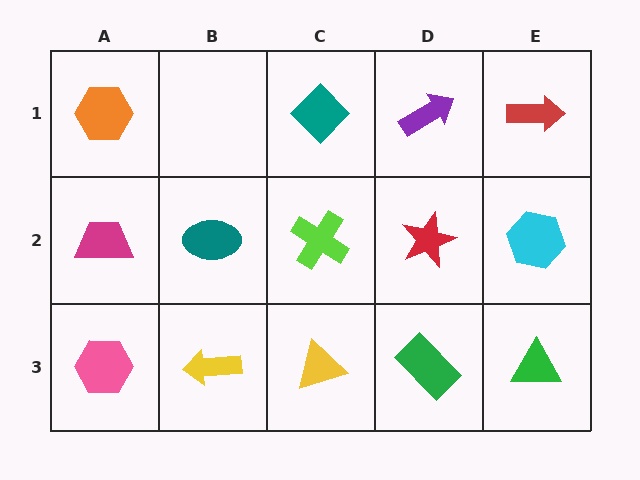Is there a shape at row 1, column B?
No, that cell is empty.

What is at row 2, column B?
A teal ellipse.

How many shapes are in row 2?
5 shapes.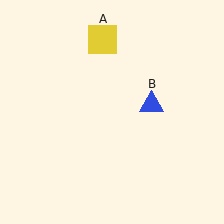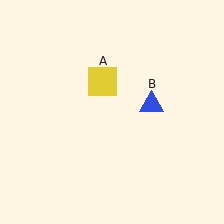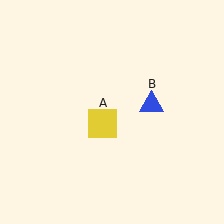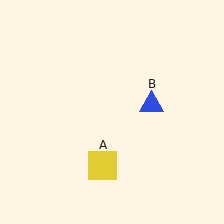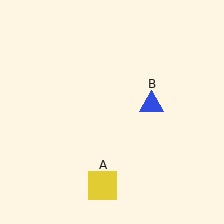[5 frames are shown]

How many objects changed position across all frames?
1 object changed position: yellow square (object A).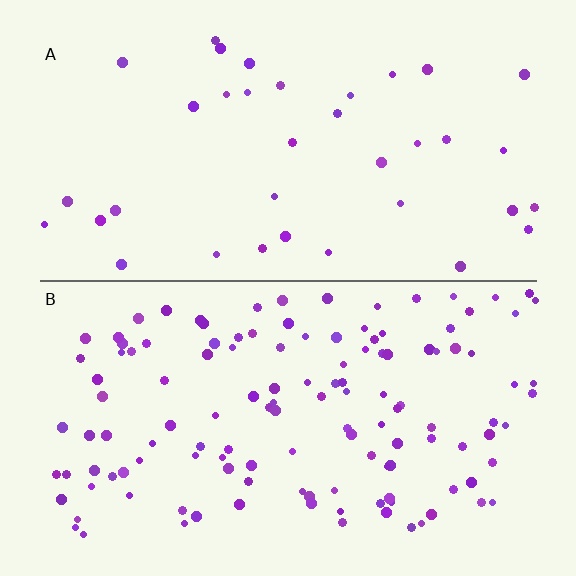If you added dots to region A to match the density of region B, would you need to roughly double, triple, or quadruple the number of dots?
Approximately triple.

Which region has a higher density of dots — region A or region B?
B (the bottom).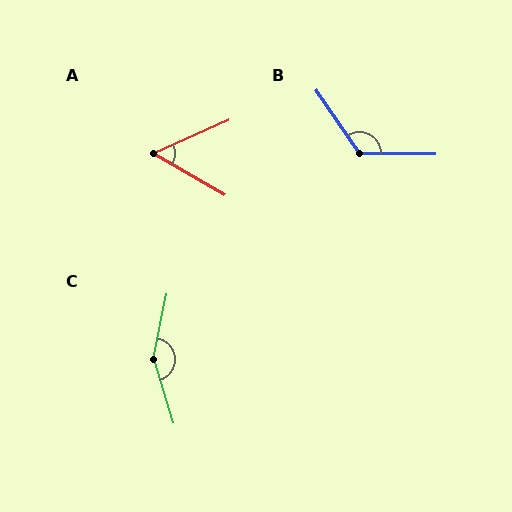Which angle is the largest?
C, at approximately 151 degrees.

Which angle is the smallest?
A, at approximately 54 degrees.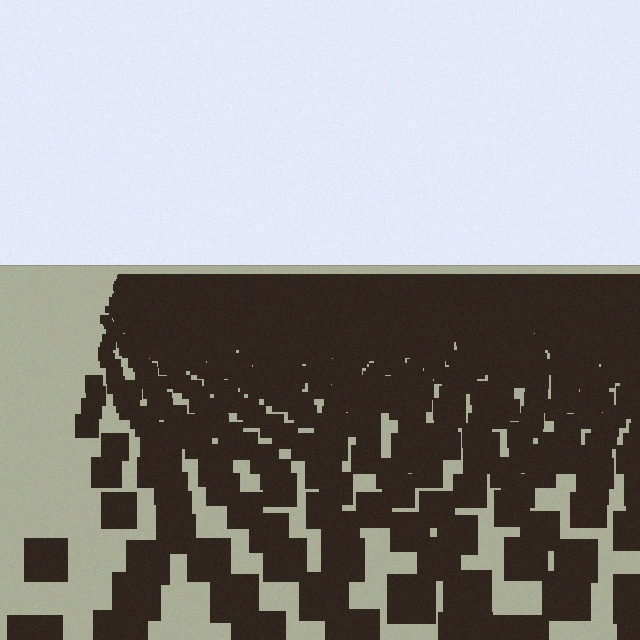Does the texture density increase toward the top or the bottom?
Density increases toward the top.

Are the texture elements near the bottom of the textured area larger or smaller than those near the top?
Larger. Near the bottom, elements are closer to the viewer and appear at a bigger on-screen size.